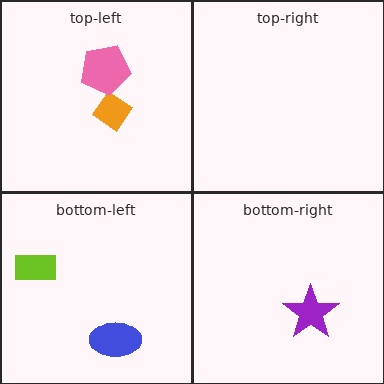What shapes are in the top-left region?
The orange diamond, the pink pentagon.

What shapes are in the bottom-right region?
The purple star.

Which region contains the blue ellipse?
The bottom-left region.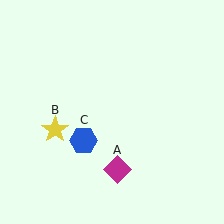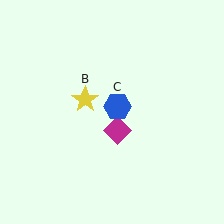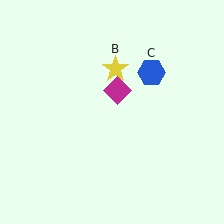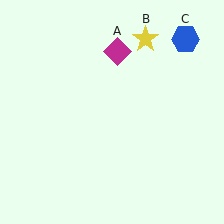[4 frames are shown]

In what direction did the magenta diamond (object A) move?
The magenta diamond (object A) moved up.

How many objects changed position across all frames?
3 objects changed position: magenta diamond (object A), yellow star (object B), blue hexagon (object C).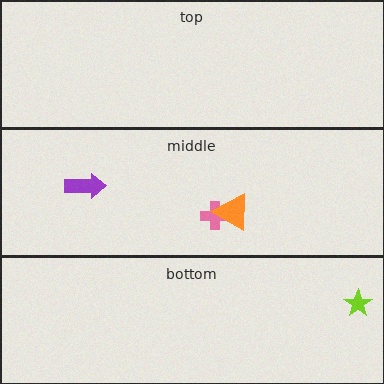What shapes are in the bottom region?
The lime star.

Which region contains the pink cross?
The middle region.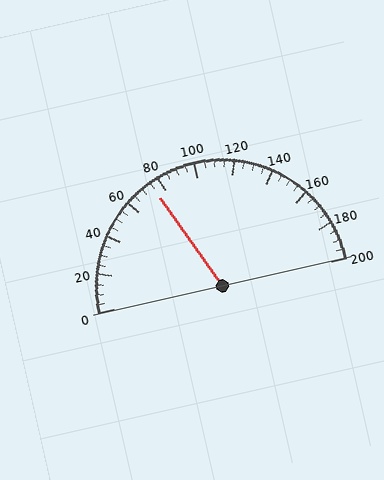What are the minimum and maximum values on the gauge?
The gauge ranges from 0 to 200.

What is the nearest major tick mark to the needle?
The nearest major tick mark is 80.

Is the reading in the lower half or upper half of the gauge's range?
The reading is in the lower half of the range (0 to 200).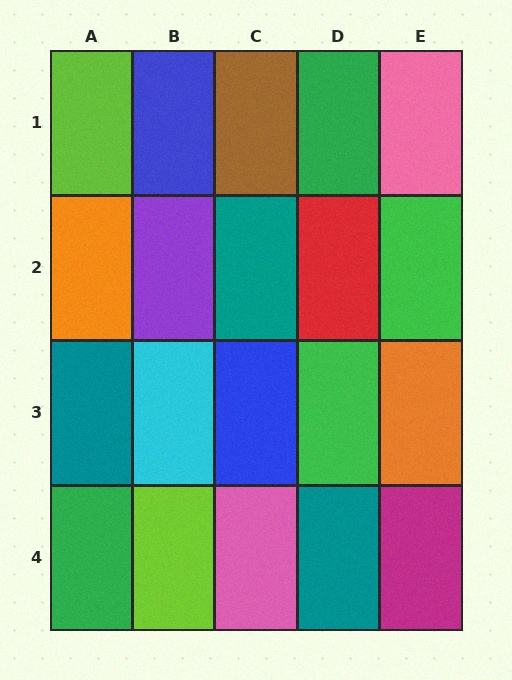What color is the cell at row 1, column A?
Lime.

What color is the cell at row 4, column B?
Lime.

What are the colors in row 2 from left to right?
Orange, purple, teal, red, green.